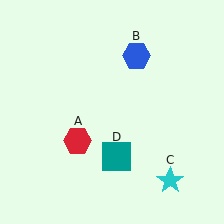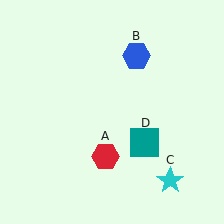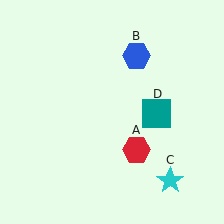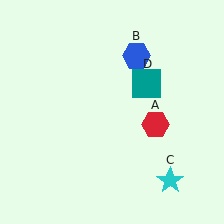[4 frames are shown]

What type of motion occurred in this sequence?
The red hexagon (object A), teal square (object D) rotated counterclockwise around the center of the scene.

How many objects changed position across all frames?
2 objects changed position: red hexagon (object A), teal square (object D).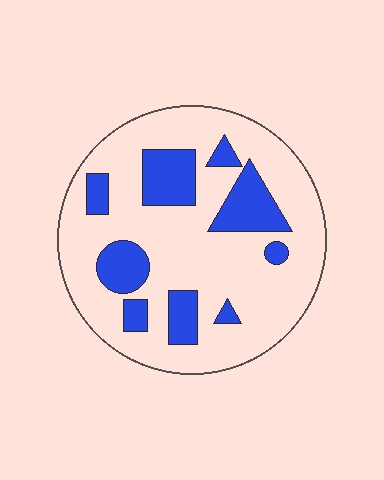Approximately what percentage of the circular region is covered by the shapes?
Approximately 25%.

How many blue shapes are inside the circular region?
9.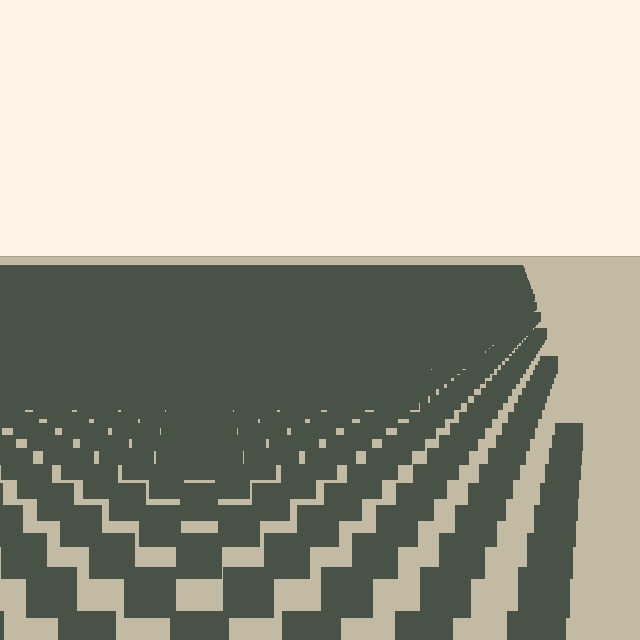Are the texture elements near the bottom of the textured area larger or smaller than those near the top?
Larger. Near the bottom, elements are closer to the viewer and appear at a bigger on-screen size.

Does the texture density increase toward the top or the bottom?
Density increases toward the top.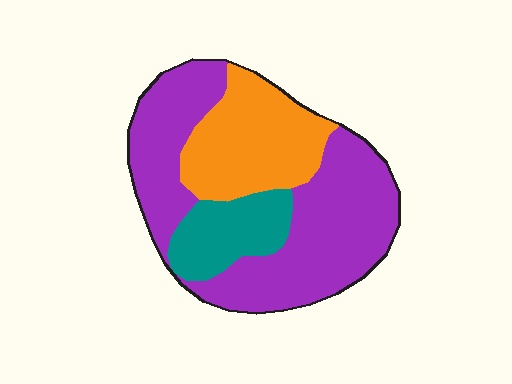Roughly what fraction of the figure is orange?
Orange covers about 25% of the figure.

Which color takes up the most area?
Purple, at roughly 55%.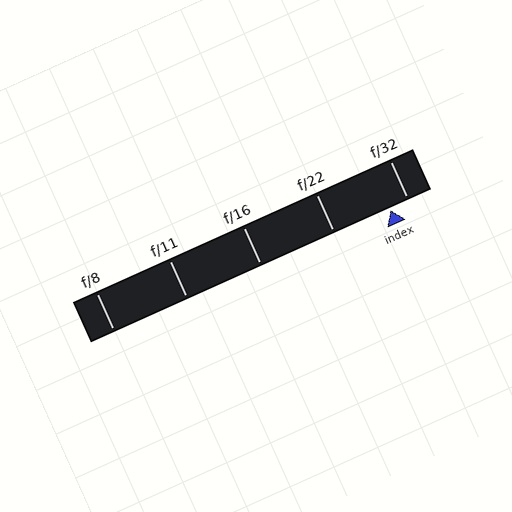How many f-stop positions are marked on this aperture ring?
There are 5 f-stop positions marked.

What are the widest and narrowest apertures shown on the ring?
The widest aperture shown is f/8 and the narrowest is f/32.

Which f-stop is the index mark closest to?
The index mark is closest to f/32.